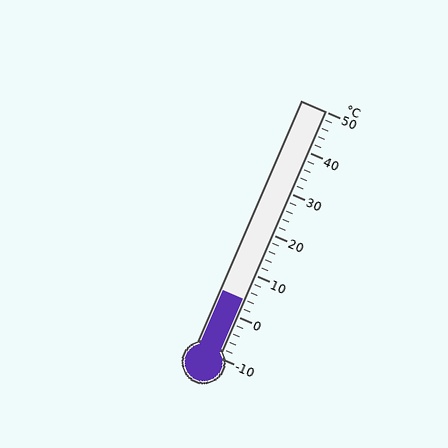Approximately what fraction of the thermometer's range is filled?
The thermometer is filled to approximately 25% of its range.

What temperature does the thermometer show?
The thermometer shows approximately 4°C.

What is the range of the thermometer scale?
The thermometer scale ranges from -10°C to 50°C.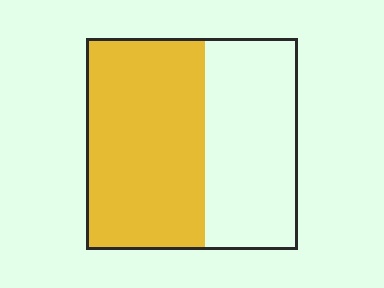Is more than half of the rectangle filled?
Yes.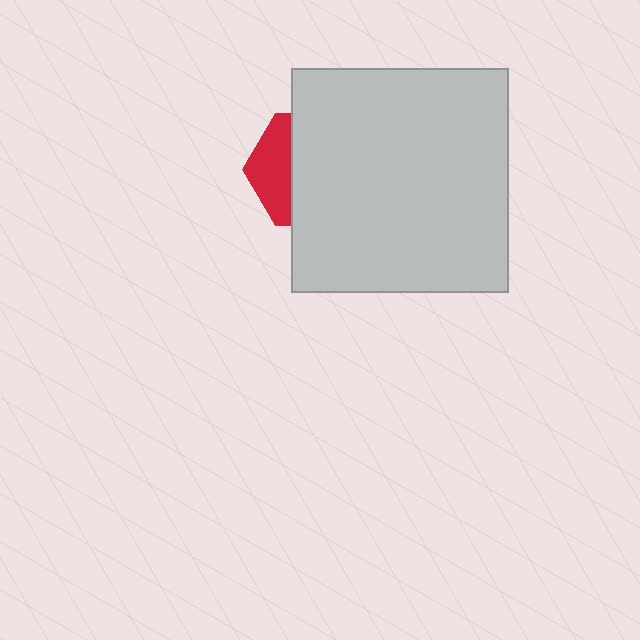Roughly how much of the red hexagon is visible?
A small part of it is visible (roughly 34%).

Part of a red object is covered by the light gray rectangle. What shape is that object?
It is a hexagon.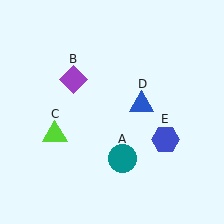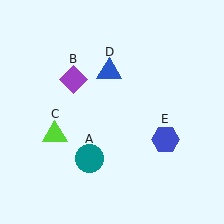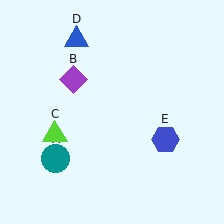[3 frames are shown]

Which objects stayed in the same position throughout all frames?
Purple diamond (object B) and lime triangle (object C) and blue hexagon (object E) remained stationary.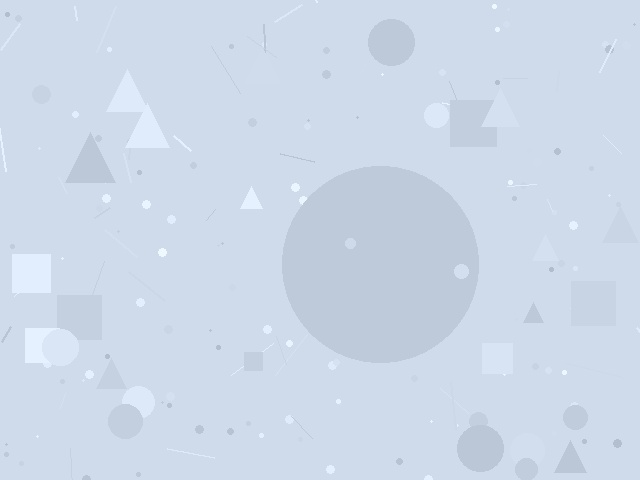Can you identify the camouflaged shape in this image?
The camouflaged shape is a circle.